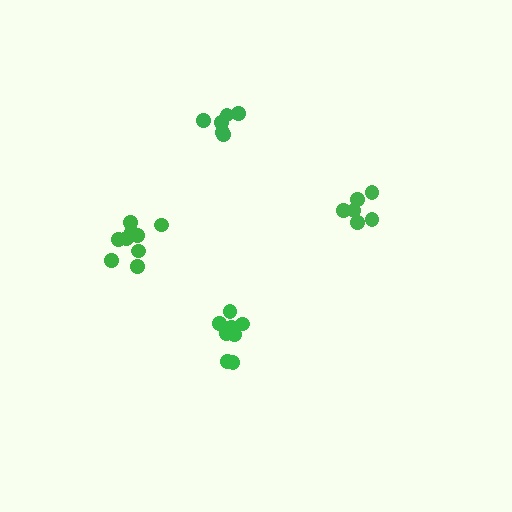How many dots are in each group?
Group 1: 9 dots, Group 2: 8 dots, Group 3: 6 dots, Group 4: 6 dots (29 total).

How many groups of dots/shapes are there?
There are 4 groups.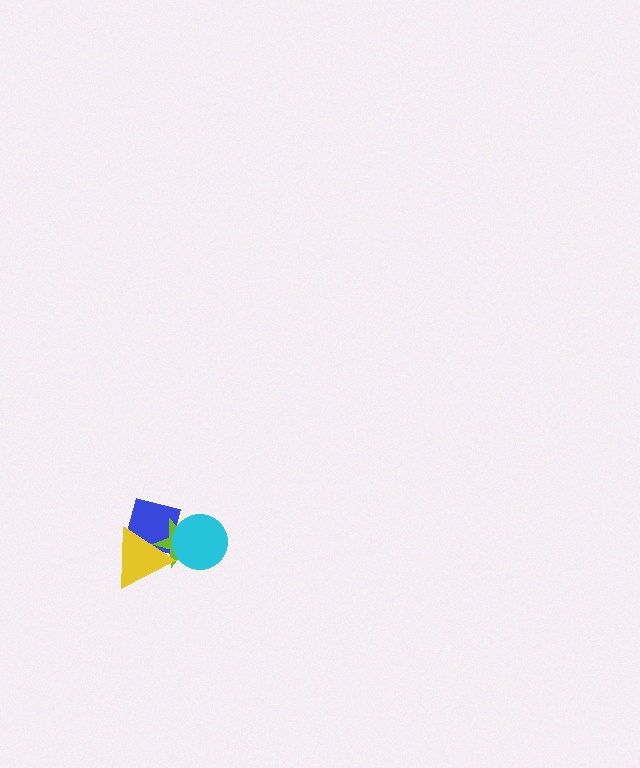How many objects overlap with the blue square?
3 objects overlap with the blue square.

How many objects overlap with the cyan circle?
2 objects overlap with the cyan circle.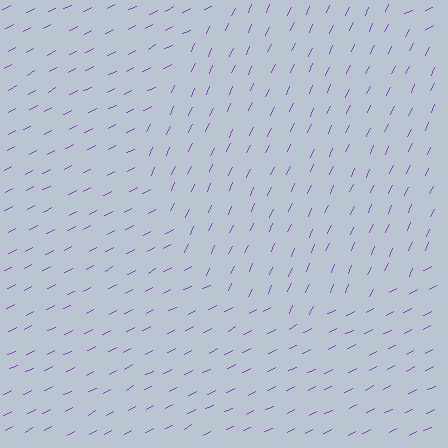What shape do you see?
I see a circle.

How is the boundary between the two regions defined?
The boundary is defined purely by a change in line orientation (approximately 38 degrees difference). All lines are the same color and thickness.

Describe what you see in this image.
The image is filled with small purple line segments. A circle region in the image has lines oriented differently from the surrounding lines, creating a visible texture boundary.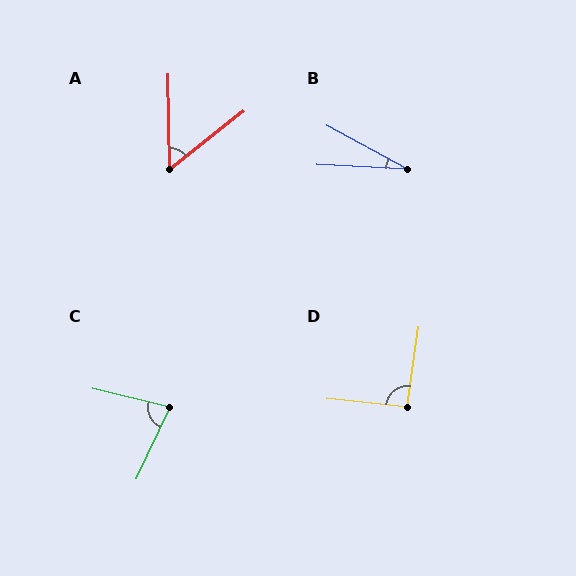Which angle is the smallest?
B, at approximately 26 degrees.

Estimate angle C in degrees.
Approximately 78 degrees.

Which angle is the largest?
D, at approximately 92 degrees.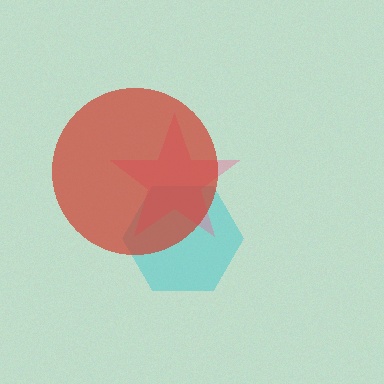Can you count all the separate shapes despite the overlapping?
Yes, there are 3 separate shapes.